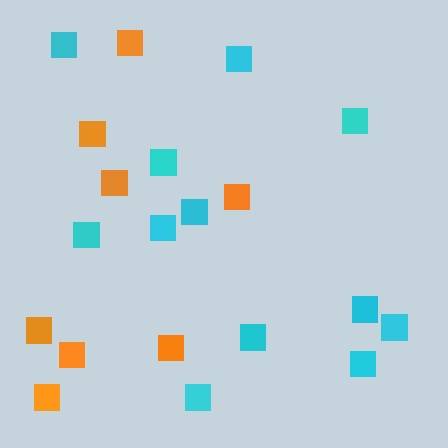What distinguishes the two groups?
There are 2 groups: one group of orange squares (8) and one group of cyan squares (12).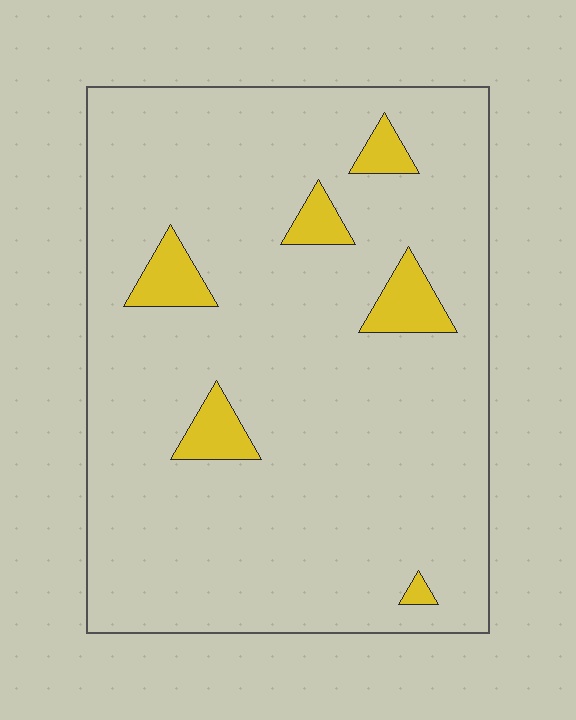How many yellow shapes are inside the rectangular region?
6.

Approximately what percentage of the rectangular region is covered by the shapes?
Approximately 10%.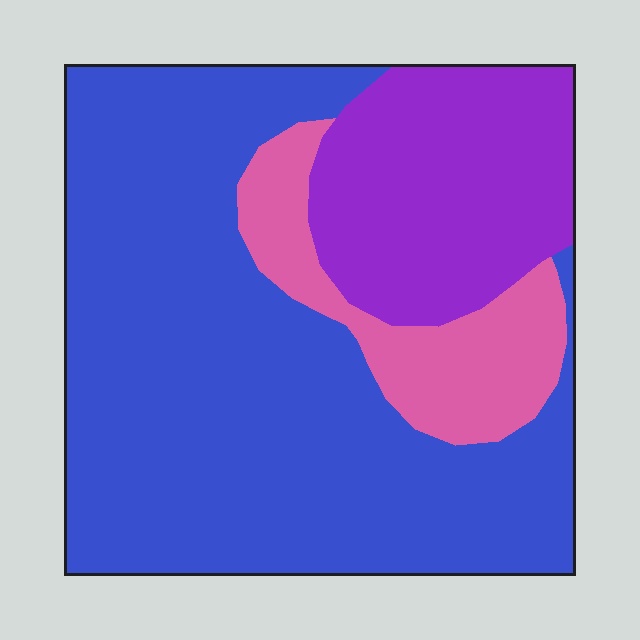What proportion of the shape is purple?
Purple takes up between a sixth and a third of the shape.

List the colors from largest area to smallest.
From largest to smallest: blue, purple, pink.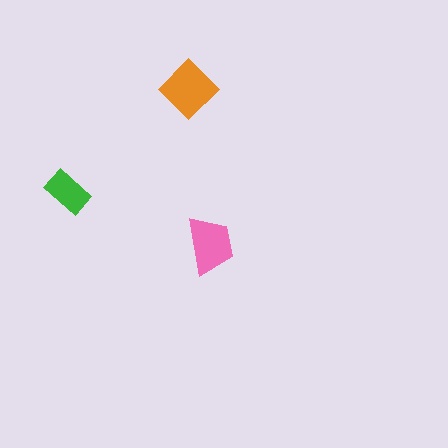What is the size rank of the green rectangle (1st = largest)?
3rd.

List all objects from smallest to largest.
The green rectangle, the pink trapezoid, the orange diamond.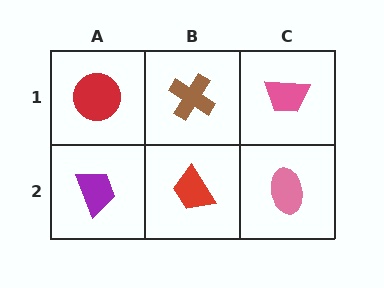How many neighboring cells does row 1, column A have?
2.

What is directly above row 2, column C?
A pink trapezoid.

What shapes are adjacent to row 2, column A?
A red circle (row 1, column A), a red trapezoid (row 2, column B).